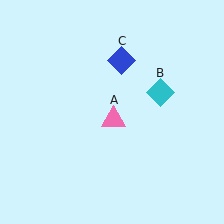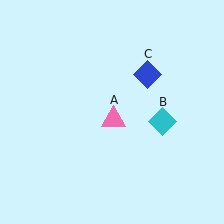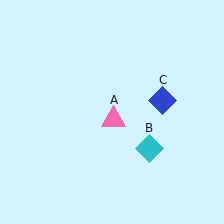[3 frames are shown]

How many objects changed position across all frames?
2 objects changed position: cyan diamond (object B), blue diamond (object C).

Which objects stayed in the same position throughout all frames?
Pink triangle (object A) remained stationary.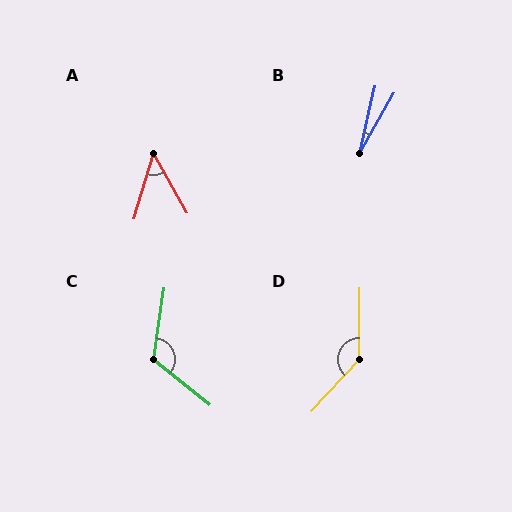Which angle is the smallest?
B, at approximately 17 degrees.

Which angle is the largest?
D, at approximately 138 degrees.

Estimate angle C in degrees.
Approximately 120 degrees.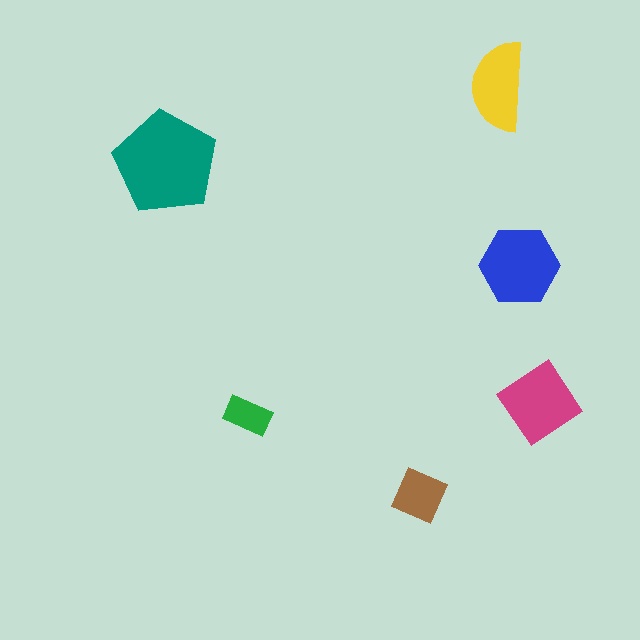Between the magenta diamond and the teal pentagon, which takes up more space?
The teal pentagon.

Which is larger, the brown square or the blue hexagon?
The blue hexagon.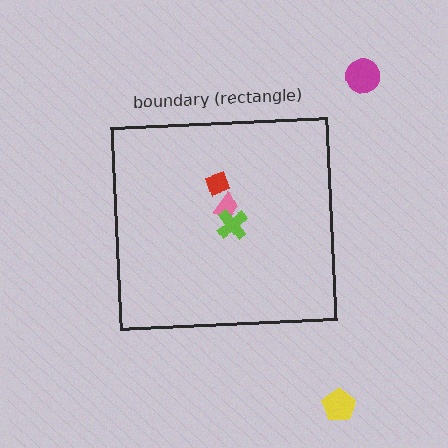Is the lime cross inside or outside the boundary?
Inside.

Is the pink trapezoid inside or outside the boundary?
Inside.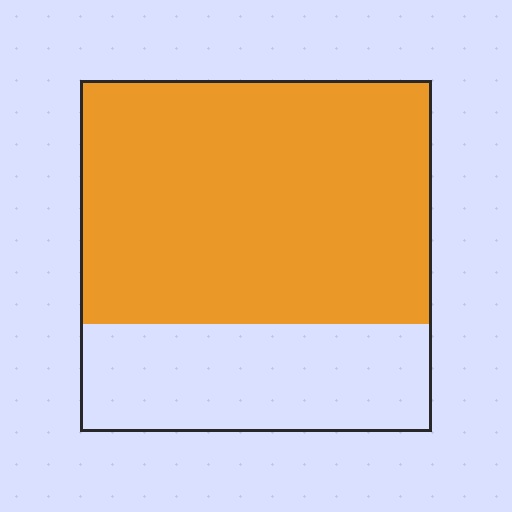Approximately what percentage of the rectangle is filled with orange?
Approximately 70%.